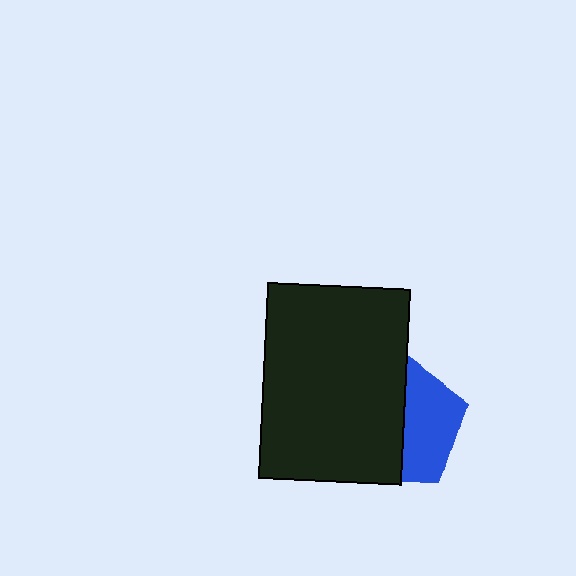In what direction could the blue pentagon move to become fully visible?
The blue pentagon could move right. That would shift it out from behind the black rectangle entirely.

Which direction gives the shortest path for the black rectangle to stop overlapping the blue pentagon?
Moving left gives the shortest separation.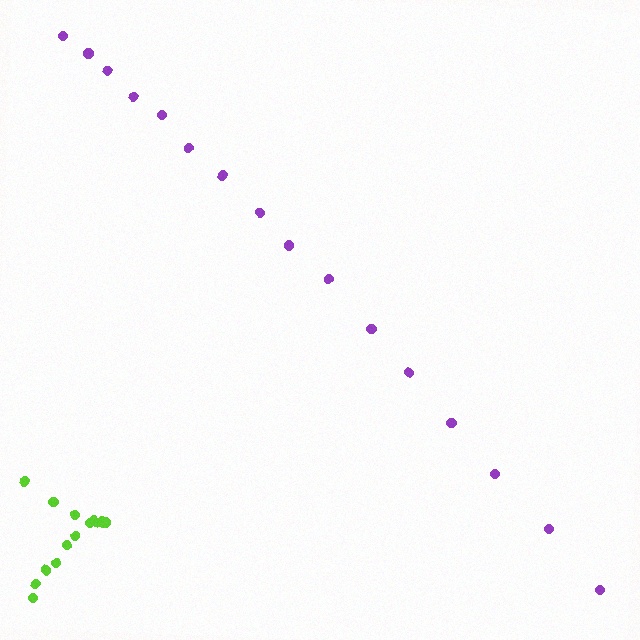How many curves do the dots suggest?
There are 2 distinct paths.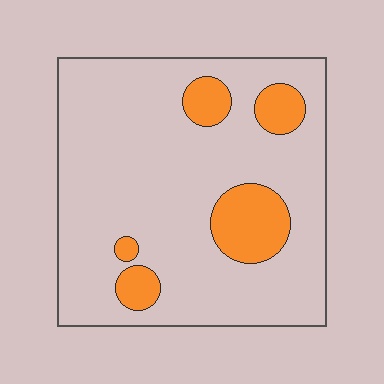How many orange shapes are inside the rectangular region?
5.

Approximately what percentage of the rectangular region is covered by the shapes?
Approximately 15%.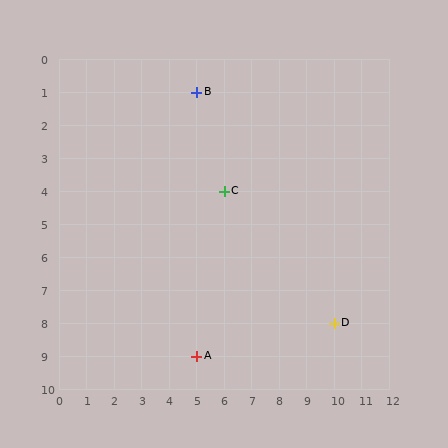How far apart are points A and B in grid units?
Points A and B are 8 rows apart.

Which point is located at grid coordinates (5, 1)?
Point B is at (5, 1).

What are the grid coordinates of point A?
Point A is at grid coordinates (5, 9).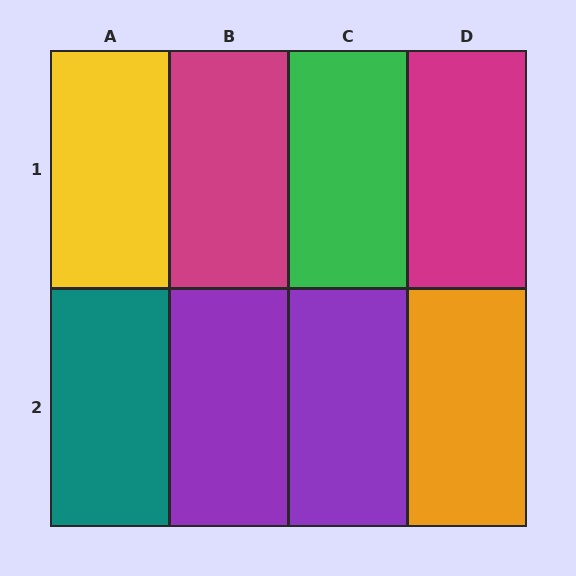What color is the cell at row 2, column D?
Orange.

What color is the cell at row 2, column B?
Purple.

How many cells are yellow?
1 cell is yellow.